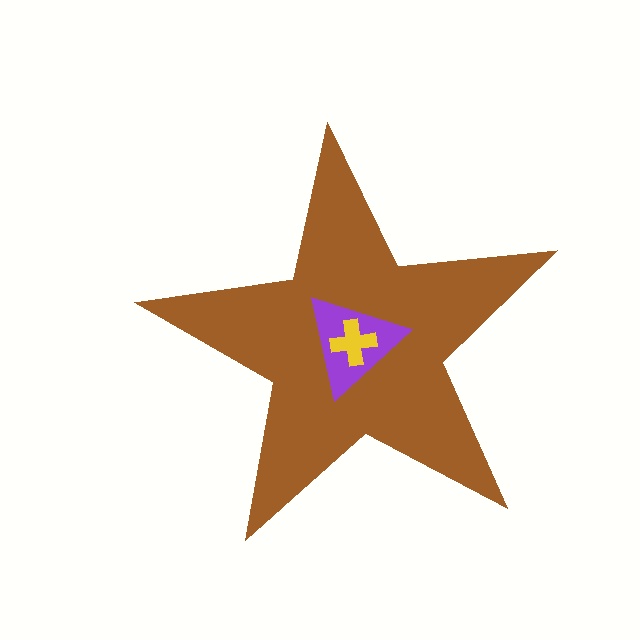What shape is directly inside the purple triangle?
The yellow cross.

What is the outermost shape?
The brown star.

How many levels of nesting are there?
3.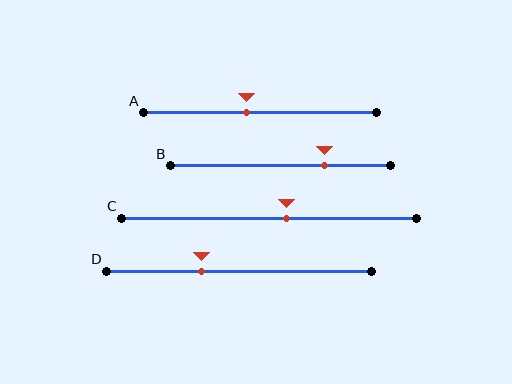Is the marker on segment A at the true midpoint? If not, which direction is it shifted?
No, the marker on segment A is shifted to the left by about 6% of the segment length.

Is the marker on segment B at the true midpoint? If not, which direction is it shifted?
No, the marker on segment B is shifted to the right by about 20% of the segment length.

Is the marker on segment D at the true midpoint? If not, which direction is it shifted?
No, the marker on segment D is shifted to the left by about 14% of the segment length.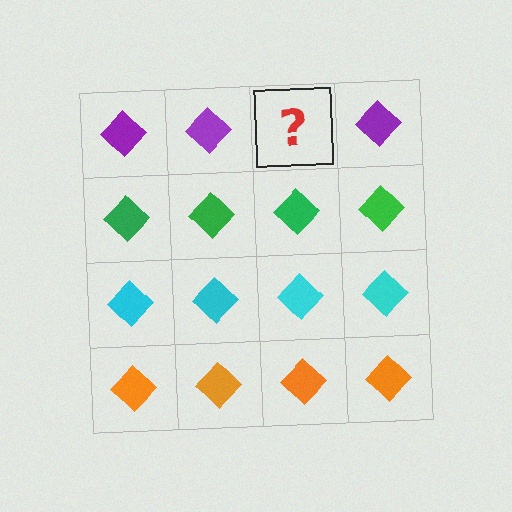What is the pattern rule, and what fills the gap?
The rule is that each row has a consistent color. The gap should be filled with a purple diamond.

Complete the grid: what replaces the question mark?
The question mark should be replaced with a purple diamond.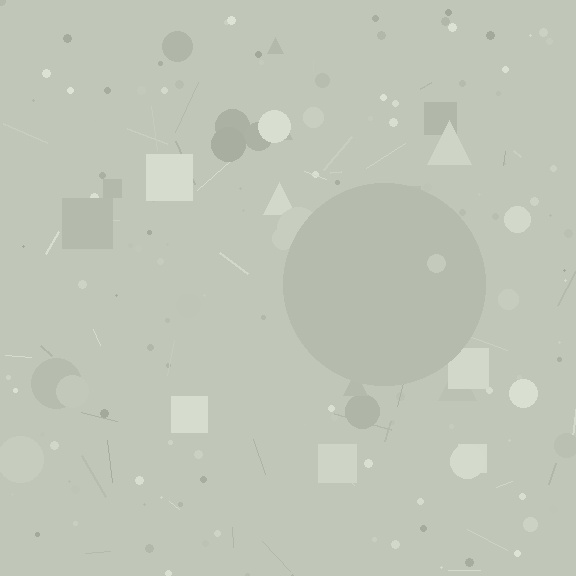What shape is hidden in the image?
A circle is hidden in the image.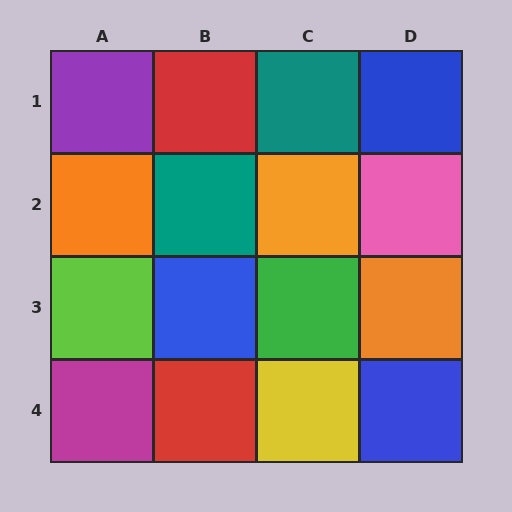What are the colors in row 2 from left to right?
Orange, teal, orange, pink.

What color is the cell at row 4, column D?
Blue.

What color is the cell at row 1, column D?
Blue.